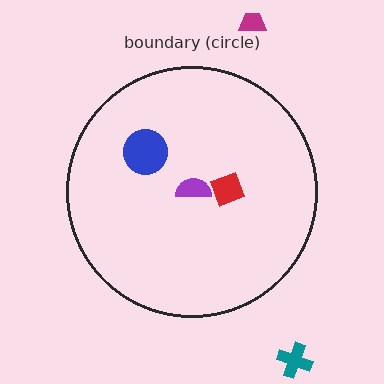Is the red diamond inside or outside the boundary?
Inside.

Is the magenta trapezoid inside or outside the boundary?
Outside.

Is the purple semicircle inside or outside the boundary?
Inside.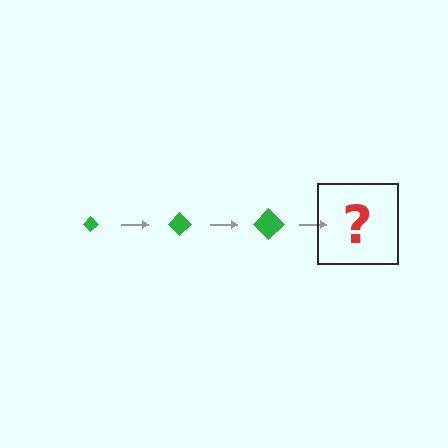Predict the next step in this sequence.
The next step is a green diamond, larger than the previous one.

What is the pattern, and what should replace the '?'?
The pattern is that the diamond gets progressively larger each step. The '?' should be a green diamond, larger than the previous one.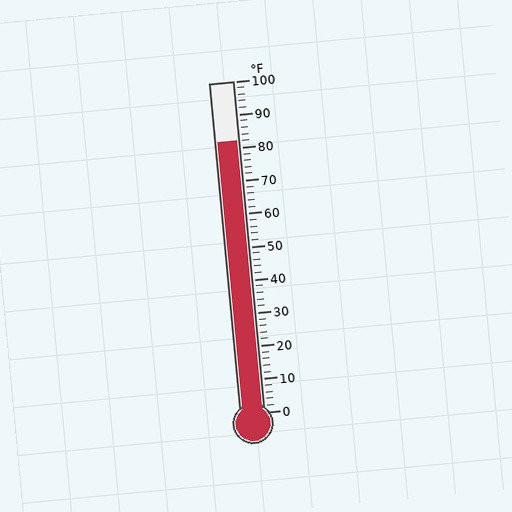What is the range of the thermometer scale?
The thermometer scale ranges from 0°F to 100°F.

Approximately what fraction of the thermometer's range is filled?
The thermometer is filled to approximately 80% of its range.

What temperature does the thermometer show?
The thermometer shows approximately 82°F.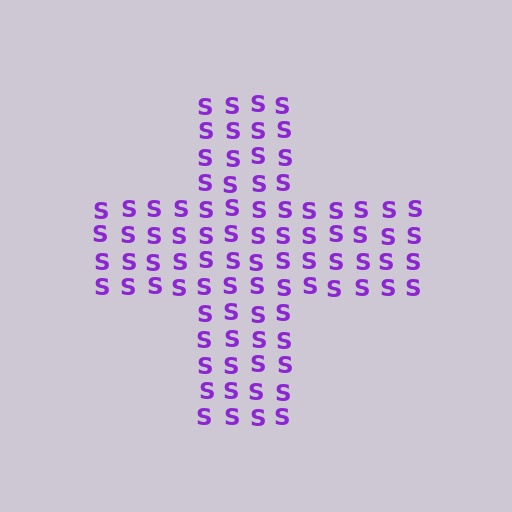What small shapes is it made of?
It is made of small letter S's.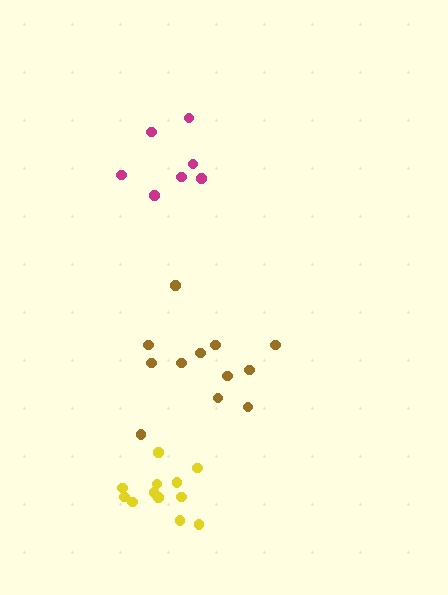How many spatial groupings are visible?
There are 3 spatial groupings.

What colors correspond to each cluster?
The clusters are colored: brown, magenta, yellow.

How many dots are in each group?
Group 1: 12 dots, Group 2: 7 dots, Group 3: 12 dots (31 total).